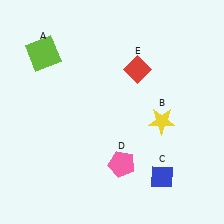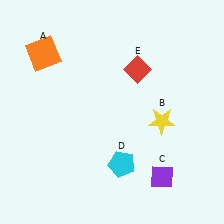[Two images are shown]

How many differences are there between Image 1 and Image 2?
There are 3 differences between the two images.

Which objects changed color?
A changed from lime to orange. C changed from blue to purple. D changed from pink to cyan.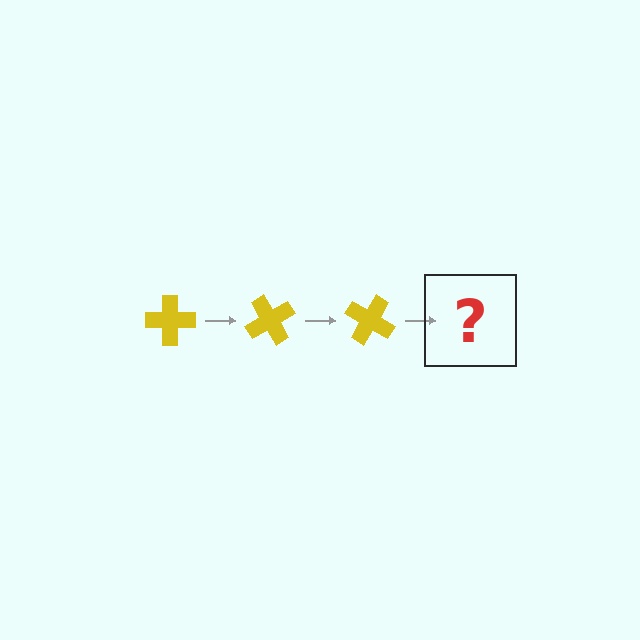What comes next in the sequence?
The next element should be a yellow cross rotated 180 degrees.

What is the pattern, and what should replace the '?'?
The pattern is that the cross rotates 60 degrees each step. The '?' should be a yellow cross rotated 180 degrees.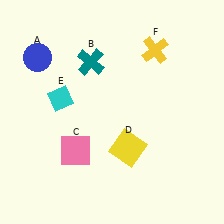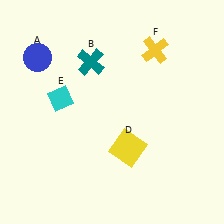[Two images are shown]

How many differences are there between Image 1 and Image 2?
There is 1 difference between the two images.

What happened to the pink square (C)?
The pink square (C) was removed in Image 2. It was in the bottom-left area of Image 1.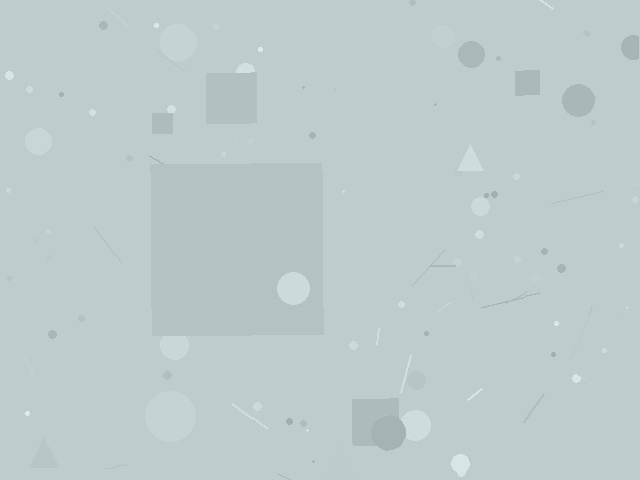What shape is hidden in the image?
A square is hidden in the image.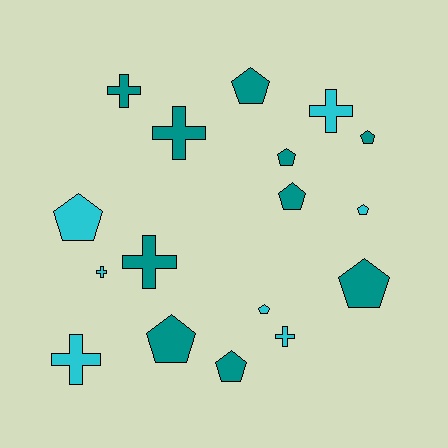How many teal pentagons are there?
There are 7 teal pentagons.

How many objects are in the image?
There are 17 objects.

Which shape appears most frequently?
Pentagon, with 10 objects.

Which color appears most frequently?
Teal, with 10 objects.